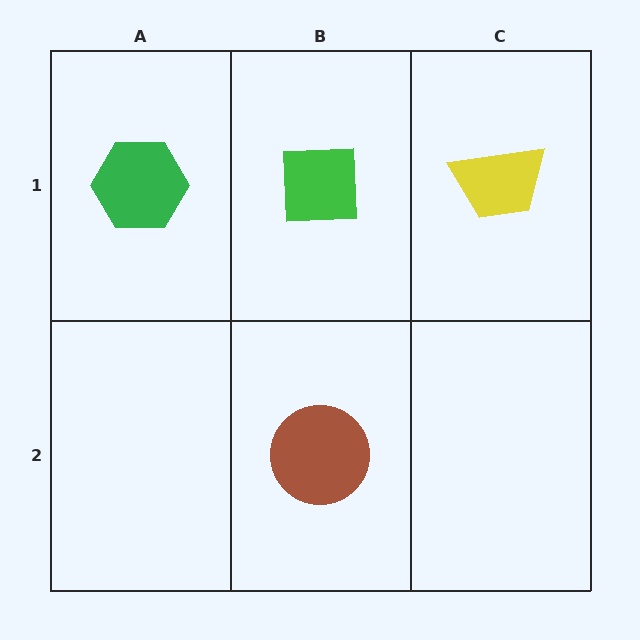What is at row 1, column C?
A yellow trapezoid.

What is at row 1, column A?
A green hexagon.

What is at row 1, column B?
A green square.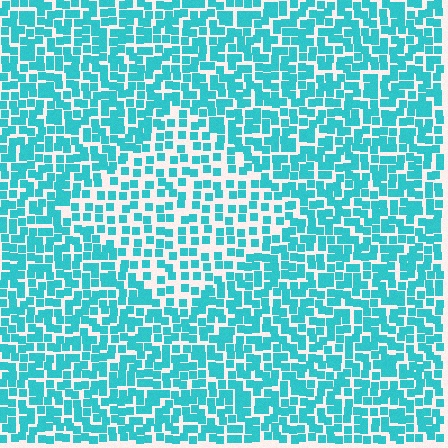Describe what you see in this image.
The image contains small cyan elements arranged at two different densities. A diamond-shaped region is visible where the elements are less densely packed than the surrounding area.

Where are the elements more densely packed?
The elements are more densely packed outside the diamond boundary.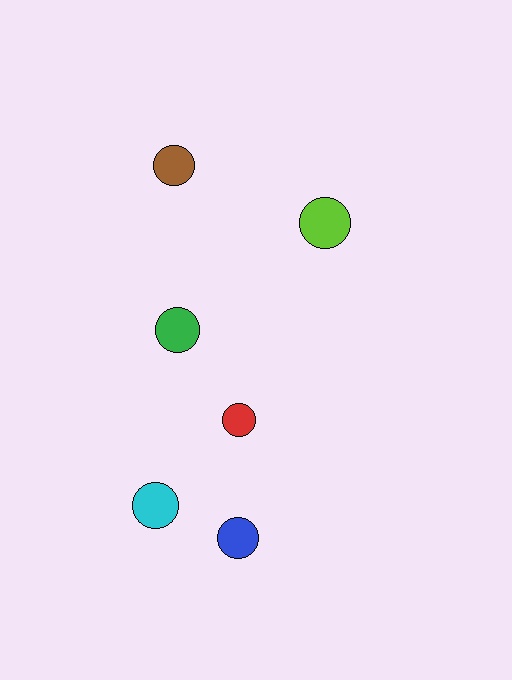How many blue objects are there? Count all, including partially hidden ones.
There is 1 blue object.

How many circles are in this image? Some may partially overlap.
There are 6 circles.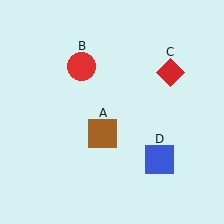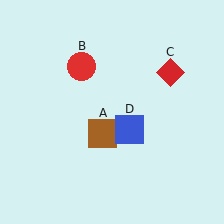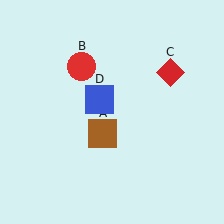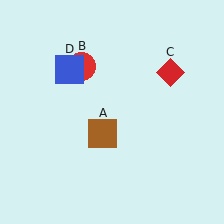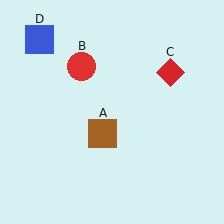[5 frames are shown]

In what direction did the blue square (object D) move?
The blue square (object D) moved up and to the left.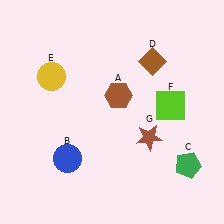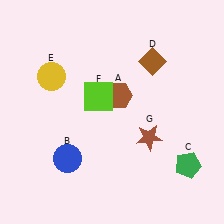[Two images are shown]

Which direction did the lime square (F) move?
The lime square (F) moved left.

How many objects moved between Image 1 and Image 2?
1 object moved between the two images.